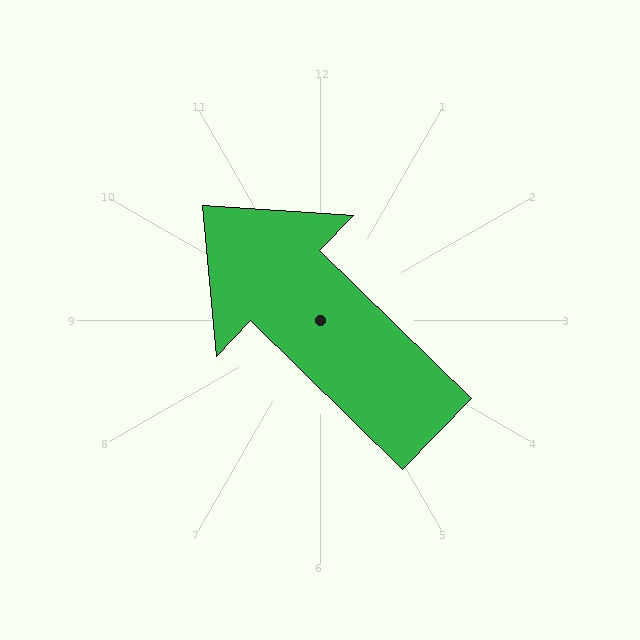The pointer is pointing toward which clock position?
Roughly 10 o'clock.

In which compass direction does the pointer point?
Northwest.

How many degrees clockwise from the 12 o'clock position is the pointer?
Approximately 314 degrees.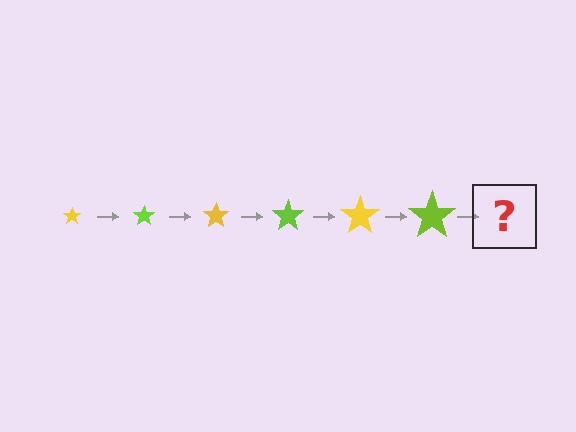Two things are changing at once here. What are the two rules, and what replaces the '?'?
The two rules are that the star grows larger each step and the color cycles through yellow and lime. The '?' should be a yellow star, larger than the previous one.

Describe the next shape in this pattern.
It should be a yellow star, larger than the previous one.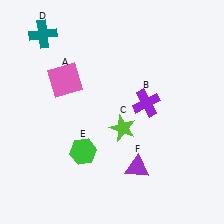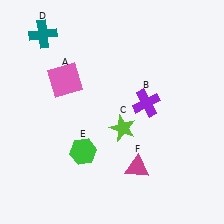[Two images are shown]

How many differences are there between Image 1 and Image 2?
There is 1 difference between the two images.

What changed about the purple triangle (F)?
In Image 1, F is purple. In Image 2, it changed to magenta.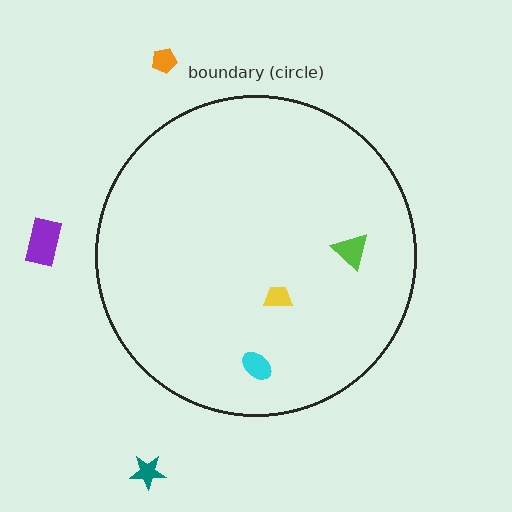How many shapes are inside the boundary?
3 inside, 3 outside.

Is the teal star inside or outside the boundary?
Outside.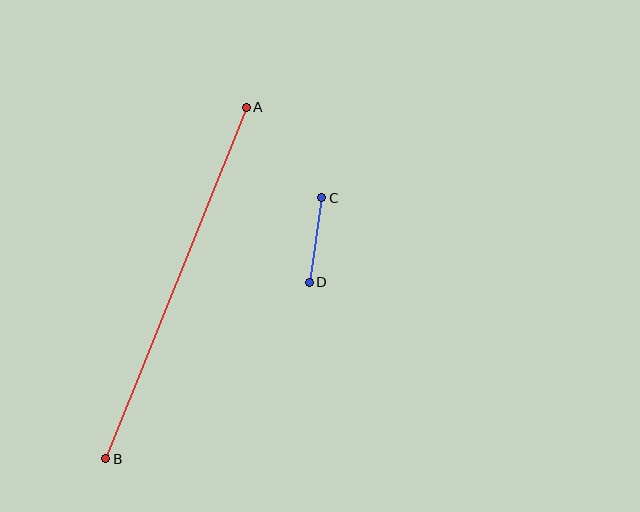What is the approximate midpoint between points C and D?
The midpoint is at approximately (316, 240) pixels.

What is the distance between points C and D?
The distance is approximately 85 pixels.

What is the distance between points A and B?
The distance is approximately 378 pixels.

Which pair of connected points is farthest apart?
Points A and B are farthest apart.